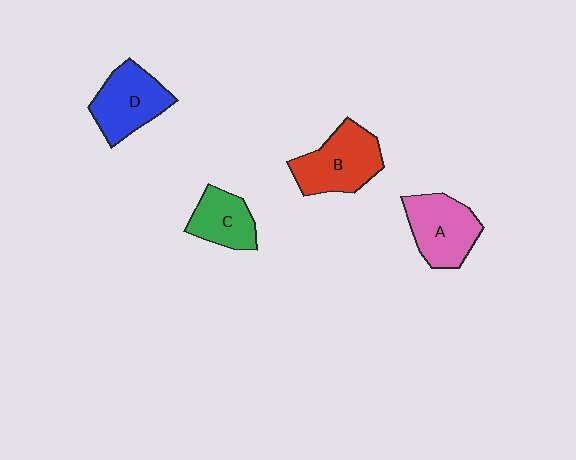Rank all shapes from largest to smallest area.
From largest to smallest: B (red), A (pink), D (blue), C (green).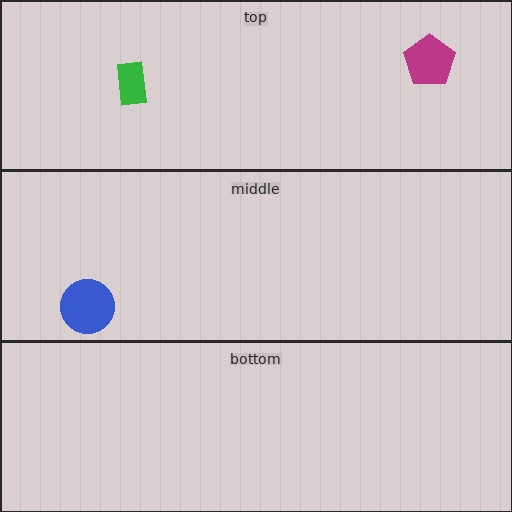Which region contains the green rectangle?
The top region.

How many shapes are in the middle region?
1.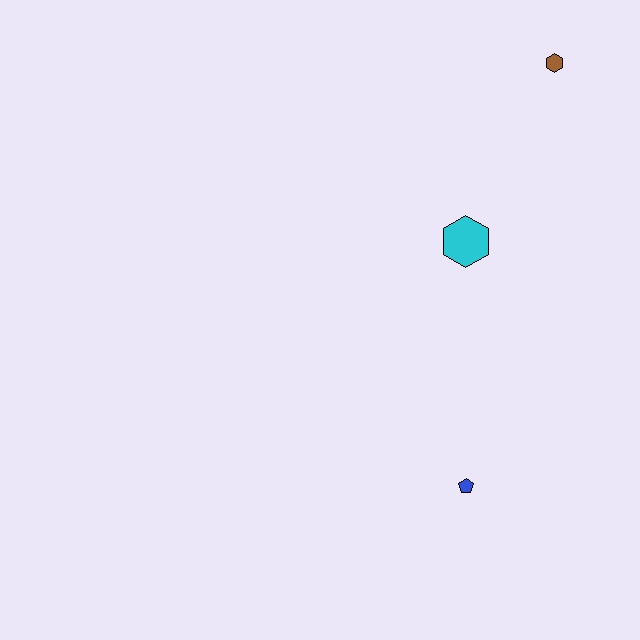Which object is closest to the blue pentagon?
The cyan hexagon is closest to the blue pentagon.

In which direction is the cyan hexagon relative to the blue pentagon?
The cyan hexagon is above the blue pentagon.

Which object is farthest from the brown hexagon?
The blue pentagon is farthest from the brown hexagon.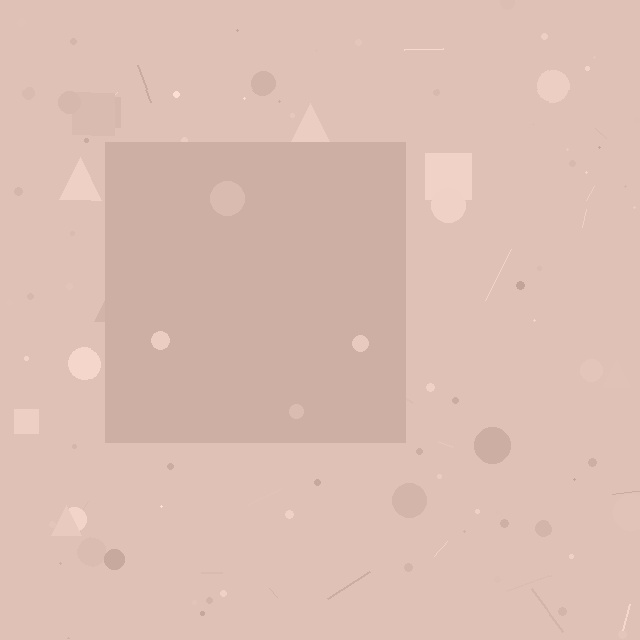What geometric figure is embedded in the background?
A square is embedded in the background.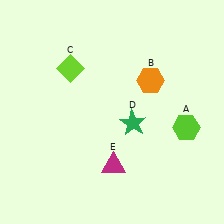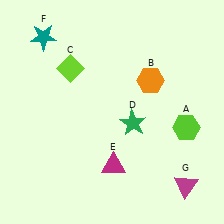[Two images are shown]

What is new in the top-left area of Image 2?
A teal star (F) was added in the top-left area of Image 2.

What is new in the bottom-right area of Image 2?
A magenta triangle (G) was added in the bottom-right area of Image 2.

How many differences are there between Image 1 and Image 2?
There are 2 differences between the two images.